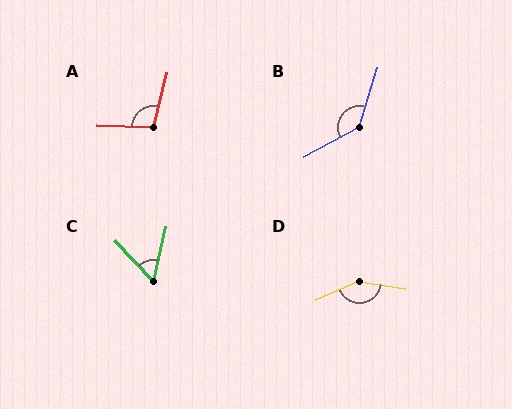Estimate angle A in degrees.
Approximately 101 degrees.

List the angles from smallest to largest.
C (56°), A (101°), B (136°), D (148°).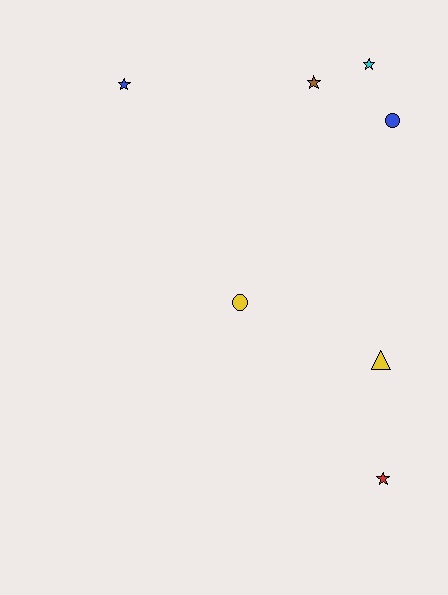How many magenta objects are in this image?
There are no magenta objects.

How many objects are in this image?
There are 7 objects.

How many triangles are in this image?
There is 1 triangle.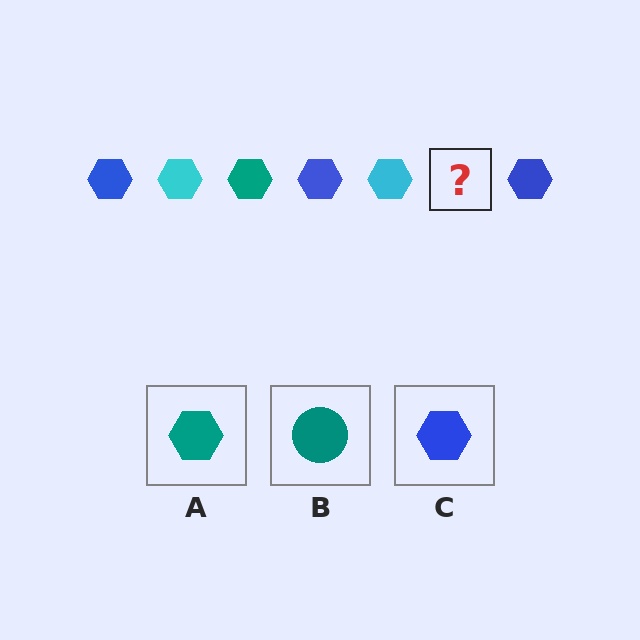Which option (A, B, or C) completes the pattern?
A.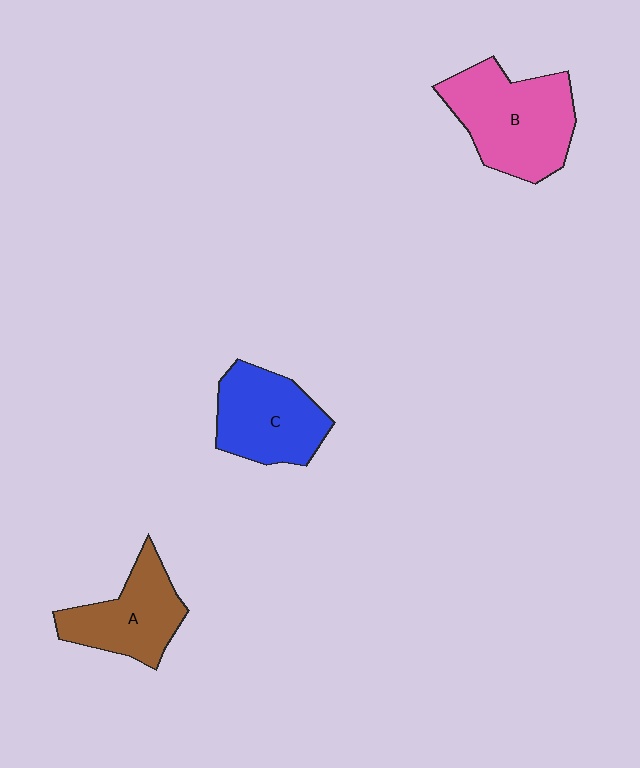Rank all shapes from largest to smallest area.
From largest to smallest: B (pink), C (blue), A (brown).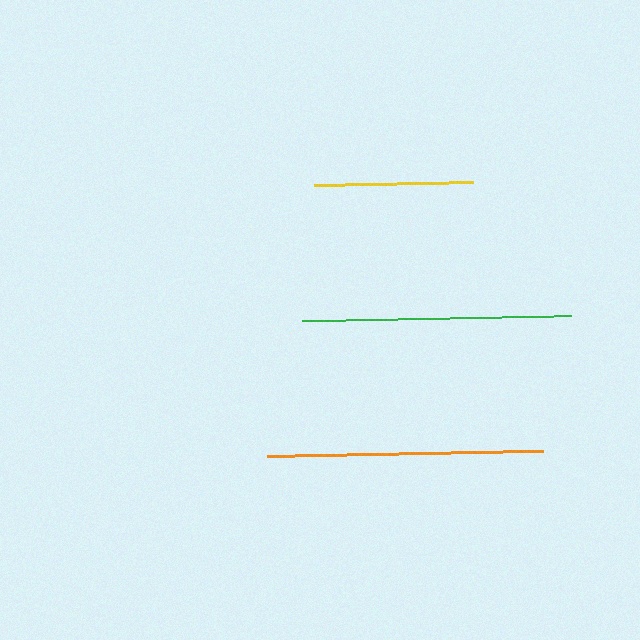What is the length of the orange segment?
The orange segment is approximately 276 pixels long.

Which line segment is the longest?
The orange line is the longest at approximately 276 pixels.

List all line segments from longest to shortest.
From longest to shortest: orange, green, yellow.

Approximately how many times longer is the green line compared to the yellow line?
The green line is approximately 1.7 times the length of the yellow line.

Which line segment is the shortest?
The yellow line is the shortest at approximately 159 pixels.